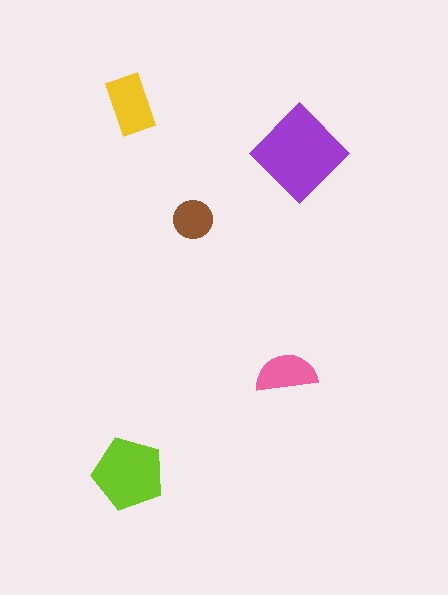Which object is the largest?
The purple diamond.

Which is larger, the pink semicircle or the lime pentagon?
The lime pentagon.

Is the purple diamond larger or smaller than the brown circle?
Larger.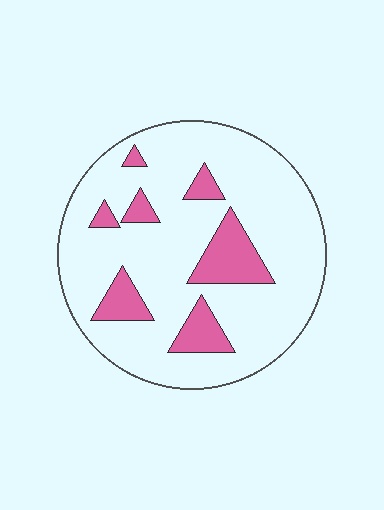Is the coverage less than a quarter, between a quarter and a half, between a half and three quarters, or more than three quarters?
Less than a quarter.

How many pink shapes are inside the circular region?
7.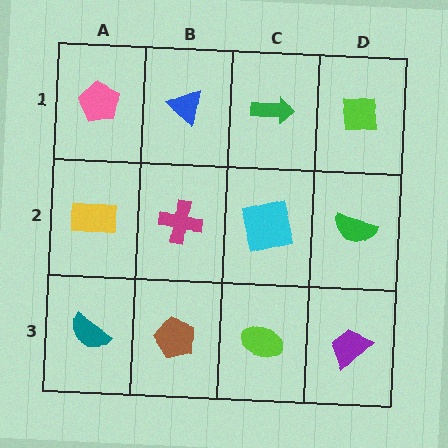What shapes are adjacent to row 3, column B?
A magenta cross (row 2, column B), a teal semicircle (row 3, column A), a lime ellipse (row 3, column C).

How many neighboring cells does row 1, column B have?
3.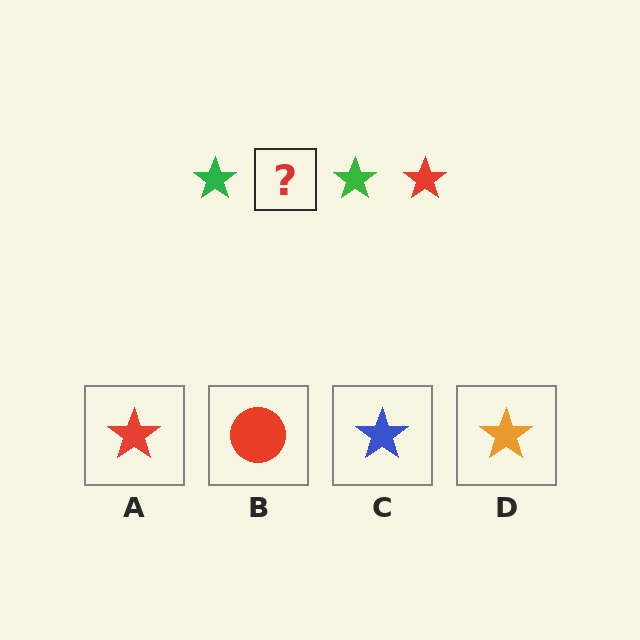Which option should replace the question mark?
Option A.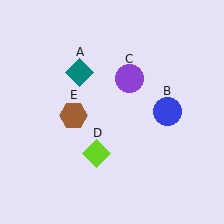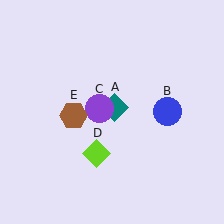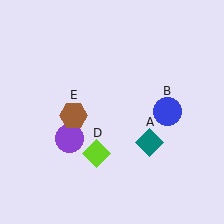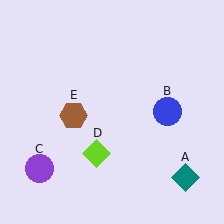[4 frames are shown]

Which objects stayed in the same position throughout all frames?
Blue circle (object B) and lime diamond (object D) and brown hexagon (object E) remained stationary.